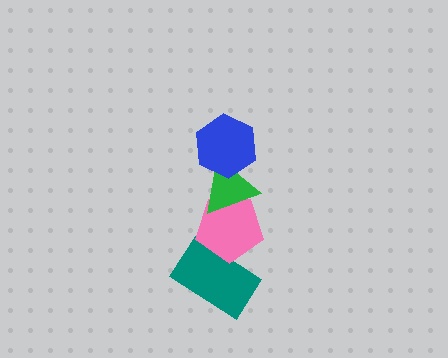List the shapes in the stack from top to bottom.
From top to bottom: the blue hexagon, the green triangle, the pink pentagon, the teal rectangle.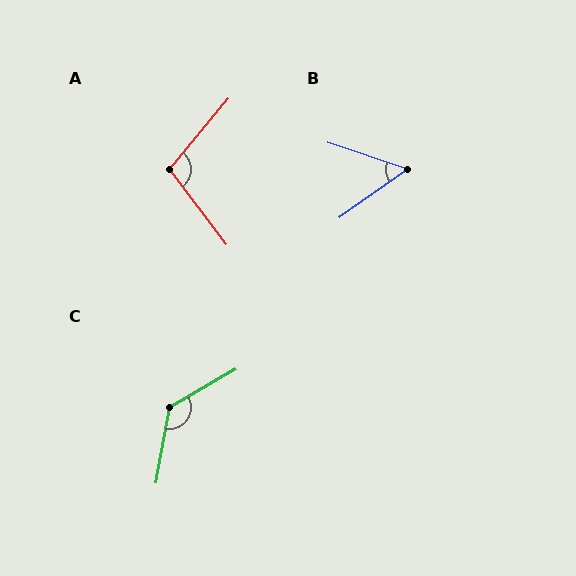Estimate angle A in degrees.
Approximately 103 degrees.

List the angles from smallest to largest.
B (54°), A (103°), C (129°).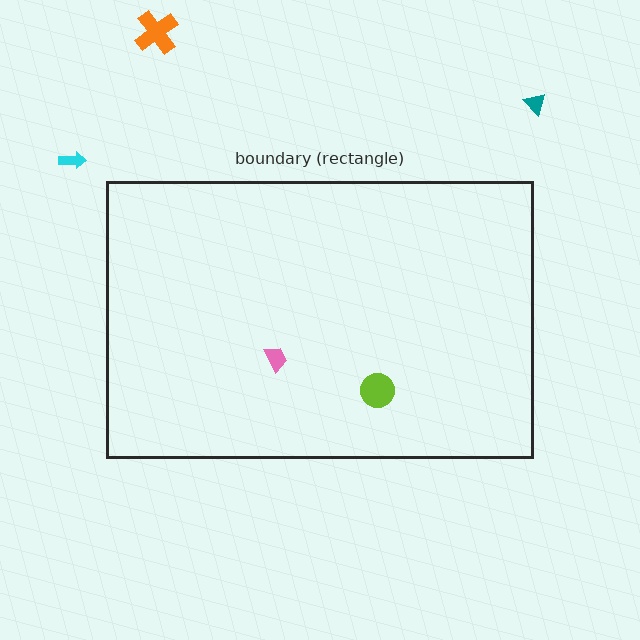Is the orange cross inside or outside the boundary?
Outside.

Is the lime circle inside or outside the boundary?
Inside.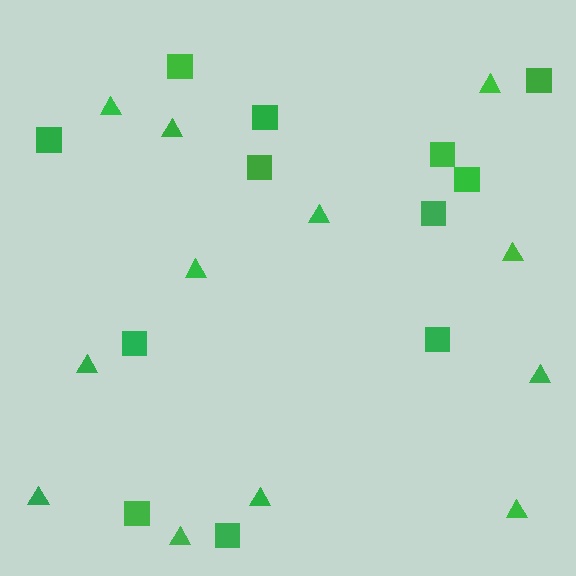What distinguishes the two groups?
There are 2 groups: one group of squares (12) and one group of triangles (12).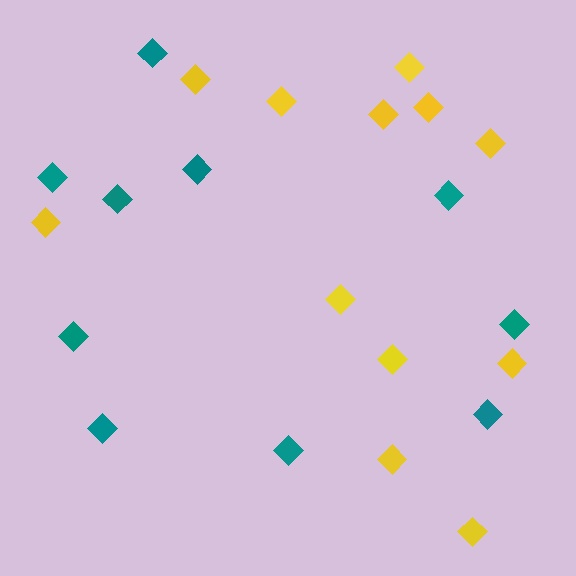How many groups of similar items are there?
There are 2 groups: one group of teal diamonds (10) and one group of yellow diamonds (12).